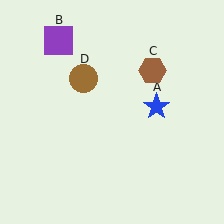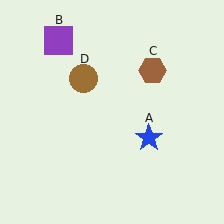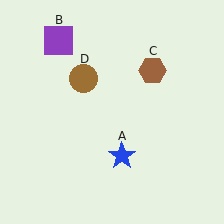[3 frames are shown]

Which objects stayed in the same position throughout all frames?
Purple square (object B) and brown hexagon (object C) and brown circle (object D) remained stationary.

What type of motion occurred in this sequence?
The blue star (object A) rotated clockwise around the center of the scene.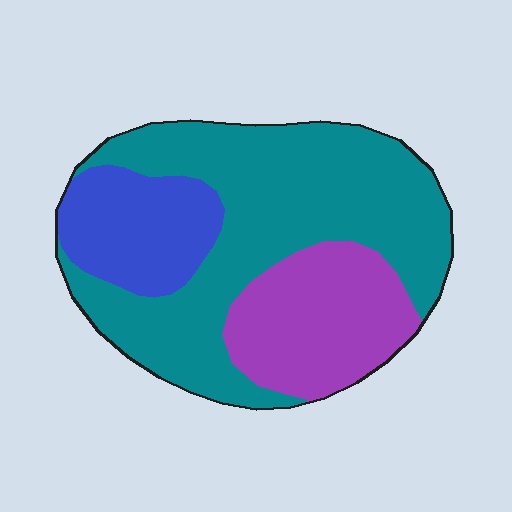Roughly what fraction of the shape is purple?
Purple takes up about one quarter (1/4) of the shape.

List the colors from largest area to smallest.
From largest to smallest: teal, purple, blue.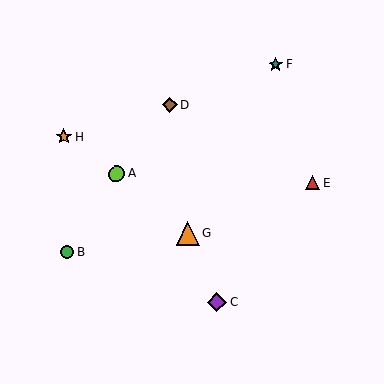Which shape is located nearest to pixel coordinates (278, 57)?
The teal star (labeled F) at (276, 65) is nearest to that location.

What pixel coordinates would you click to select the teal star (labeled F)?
Click at (276, 65) to select the teal star F.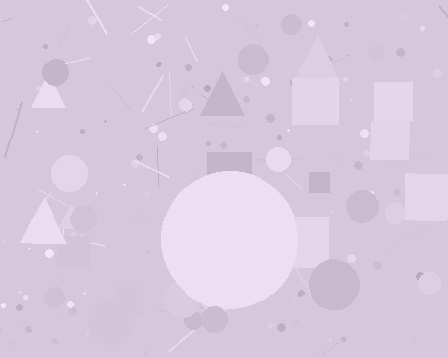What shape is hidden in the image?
A circle is hidden in the image.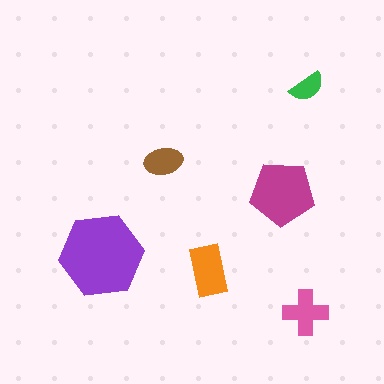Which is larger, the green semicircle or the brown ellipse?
The brown ellipse.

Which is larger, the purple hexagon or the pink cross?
The purple hexagon.